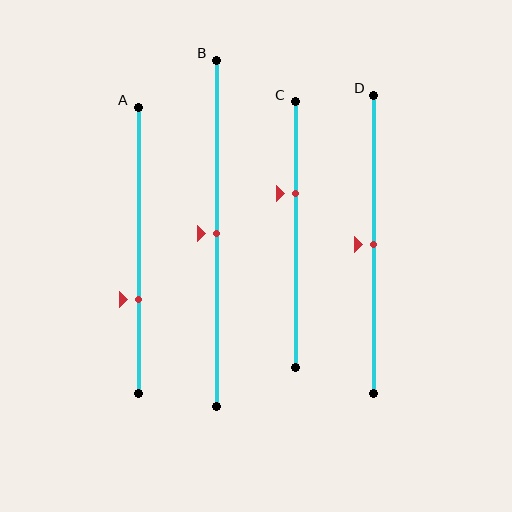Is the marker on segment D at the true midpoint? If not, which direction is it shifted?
Yes, the marker on segment D is at the true midpoint.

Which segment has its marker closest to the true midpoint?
Segment B has its marker closest to the true midpoint.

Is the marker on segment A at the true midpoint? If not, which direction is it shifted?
No, the marker on segment A is shifted downward by about 17% of the segment length.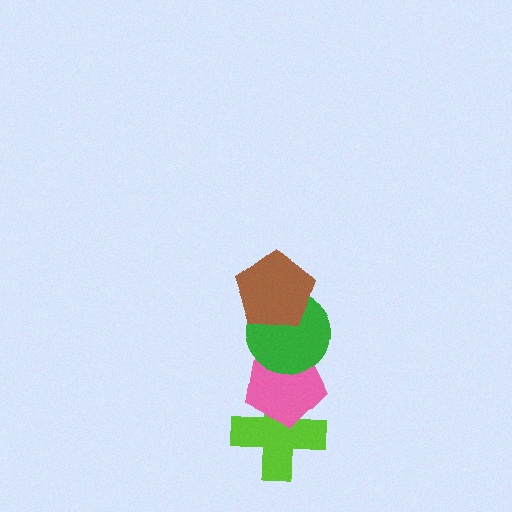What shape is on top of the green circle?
The brown pentagon is on top of the green circle.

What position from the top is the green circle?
The green circle is 2nd from the top.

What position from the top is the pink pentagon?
The pink pentagon is 3rd from the top.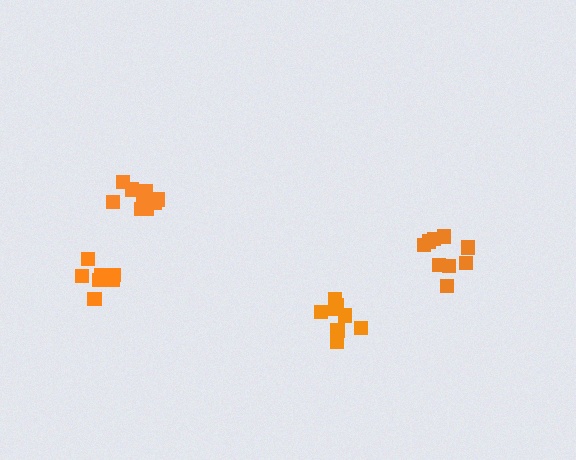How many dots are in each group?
Group 1: 9 dots, Group 2: 8 dots, Group 3: 9 dots, Group 4: 7 dots (33 total).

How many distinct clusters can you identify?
There are 4 distinct clusters.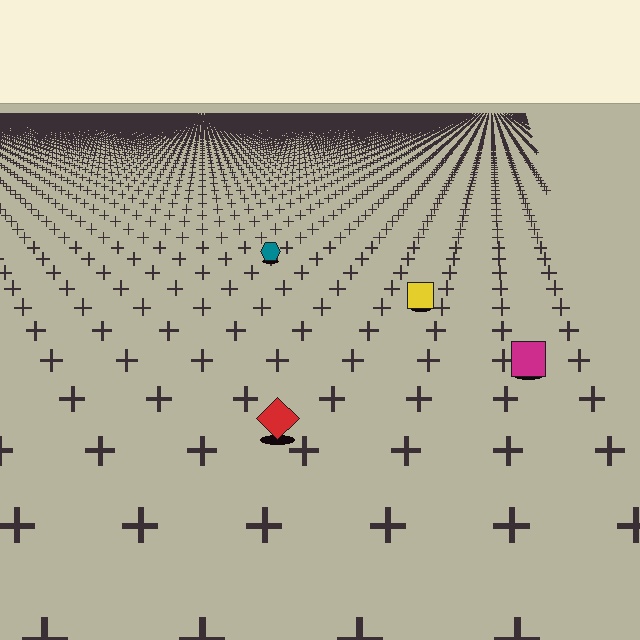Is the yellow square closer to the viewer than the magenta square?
No. The magenta square is closer — you can tell from the texture gradient: the ground texture is coarser near it.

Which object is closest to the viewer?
The red diamond is closest. The texture marks near it are larger and more spread out.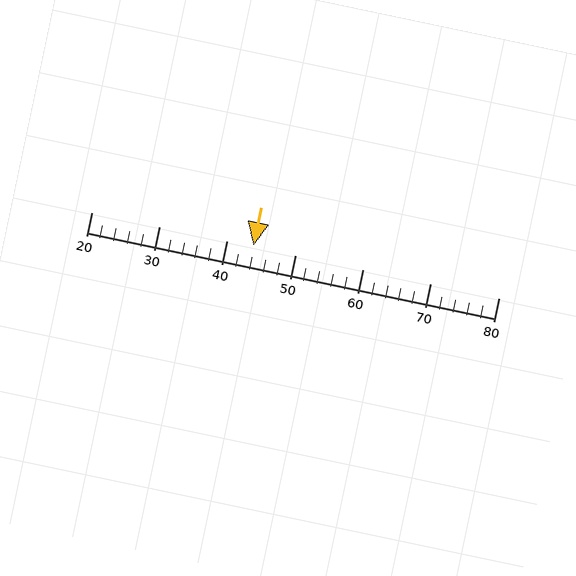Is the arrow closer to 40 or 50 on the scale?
The arrow is closer to 40.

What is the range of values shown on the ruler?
The ruler shows values from 20 to 80.